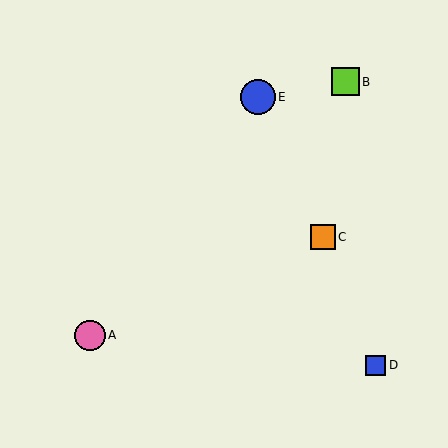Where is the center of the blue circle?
The center of the blue circle is at (258, 97).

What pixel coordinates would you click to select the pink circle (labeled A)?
Click at (90, 335) to select the pink circle A.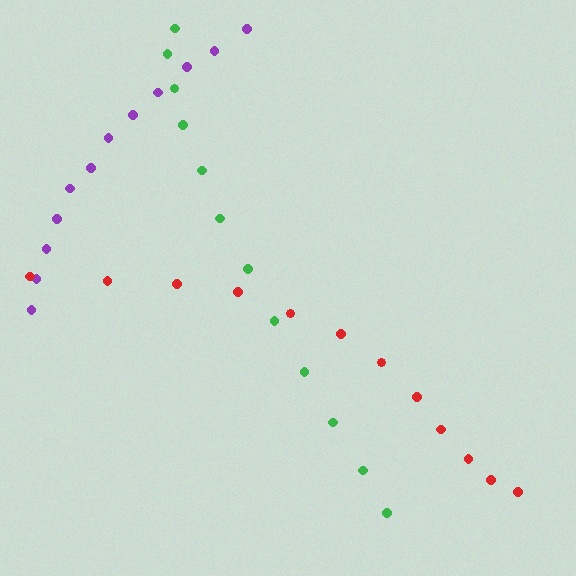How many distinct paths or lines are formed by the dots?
There are 3 distinct paths.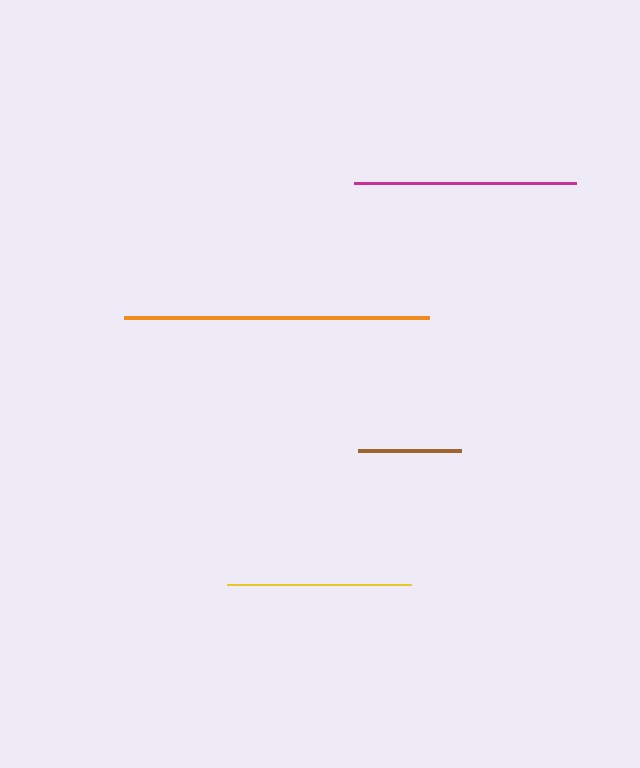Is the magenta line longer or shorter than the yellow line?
The magenta line is longer than the yellow line.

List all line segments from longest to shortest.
From longest to shortest: orange, magenta, yellow, brown.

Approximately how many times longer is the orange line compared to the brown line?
The orange line is approximately 3.0 times the length of the brown line.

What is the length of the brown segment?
The brown segment is approximately 103 pixels long.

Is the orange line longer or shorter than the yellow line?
The orange line is longer than the yellow line.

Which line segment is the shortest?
The brown line is the shortest at approximately 103 pixels.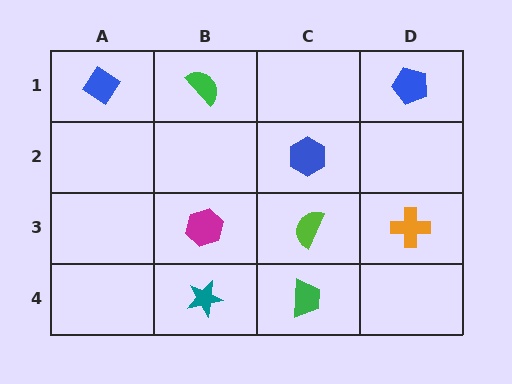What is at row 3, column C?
A lime semicircle.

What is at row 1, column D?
A blue pentagon.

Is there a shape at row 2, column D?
No, that cell is empty.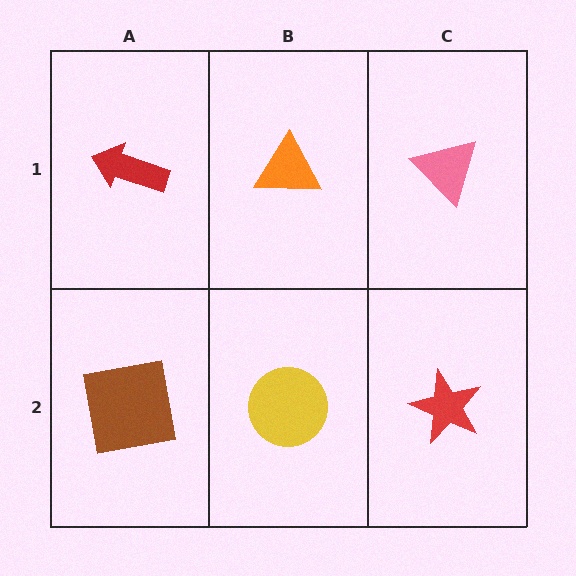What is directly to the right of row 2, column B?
A red star.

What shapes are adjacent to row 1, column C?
A red star (row 2, column C), an orange triangle (row 1, column B).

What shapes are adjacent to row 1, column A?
A brown square (row 2, column A), an orange triangle (row 1, column B).